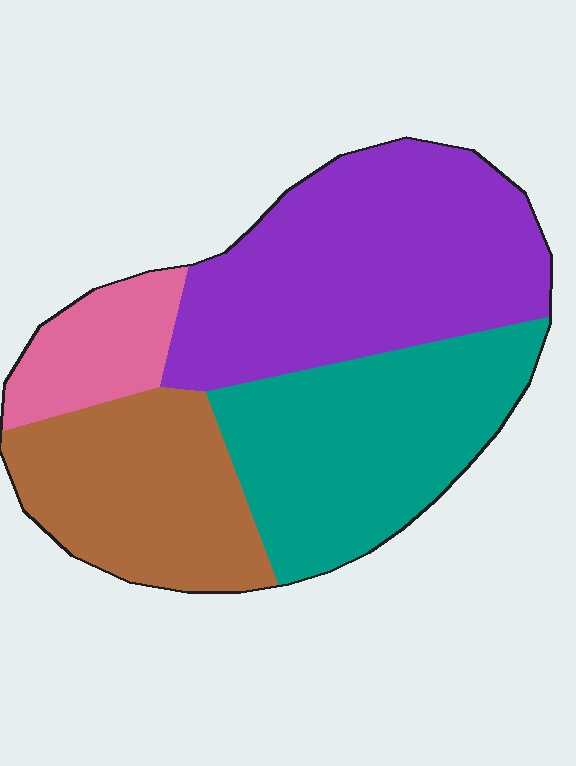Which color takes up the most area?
Purple, at roughly 40%.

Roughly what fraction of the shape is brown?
Brown covers roughly 25% of the shape.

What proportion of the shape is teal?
Teal covers 29% of the shape.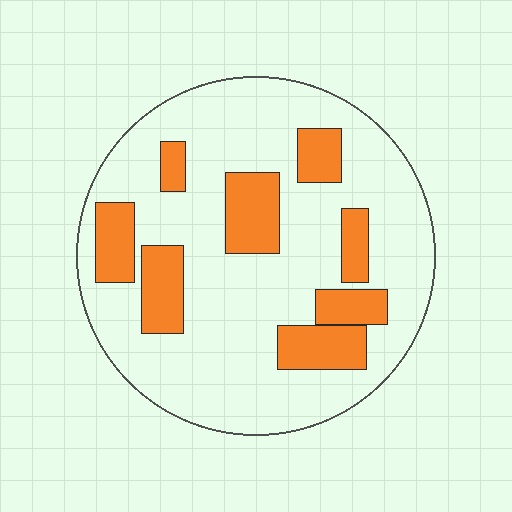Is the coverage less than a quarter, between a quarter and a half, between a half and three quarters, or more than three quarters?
Less than a quarter.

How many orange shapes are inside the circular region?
8.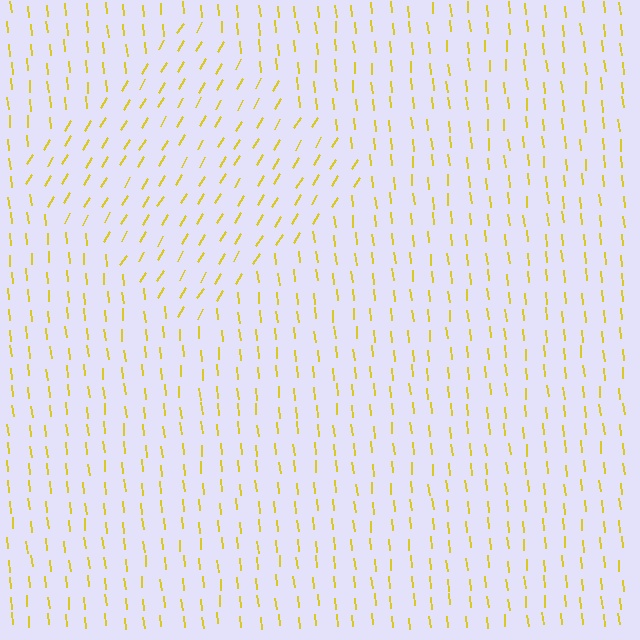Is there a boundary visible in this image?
Yes, there is a texture boundary formed by a change in line orientation.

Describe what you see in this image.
The image is filled with small yellow line segments. A diamond region in the image has lines oriented differently from the surrounding lines, creating a visible texture boundary.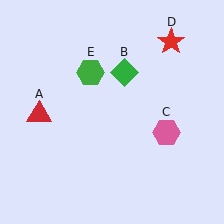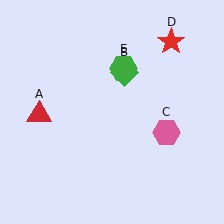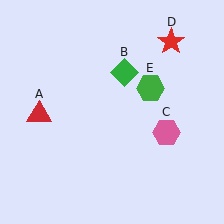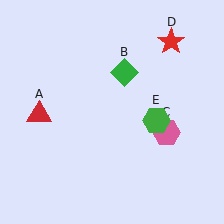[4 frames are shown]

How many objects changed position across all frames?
1 object changed position: green hexagon (object E).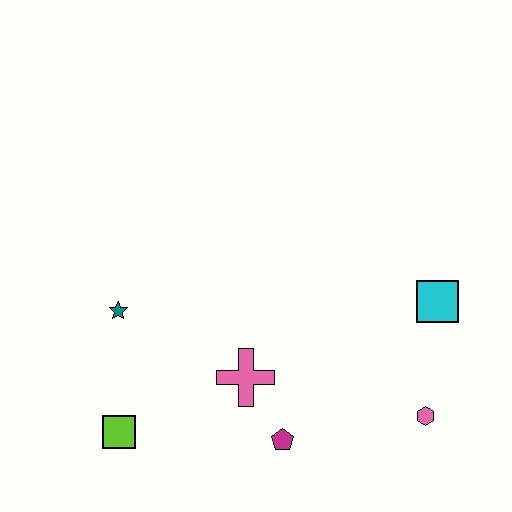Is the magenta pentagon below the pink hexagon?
Yes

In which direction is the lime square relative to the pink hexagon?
The lime square is to the left of the pink hexagon.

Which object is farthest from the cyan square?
The lime square is farthest from the cyan square.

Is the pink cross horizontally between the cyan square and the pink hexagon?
No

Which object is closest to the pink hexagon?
The cyan square is closest to the pink hexagon.